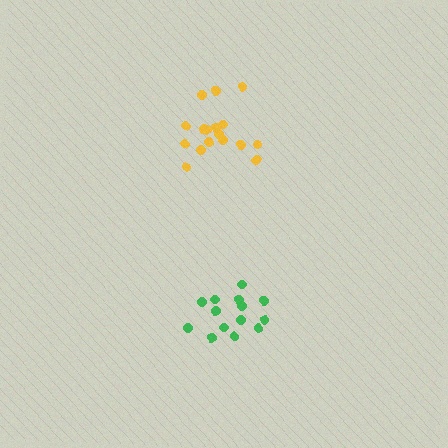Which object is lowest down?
The green cluster is bottommost.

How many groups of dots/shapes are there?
There are 2 groups.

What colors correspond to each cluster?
The clusters are colored: yellow, green.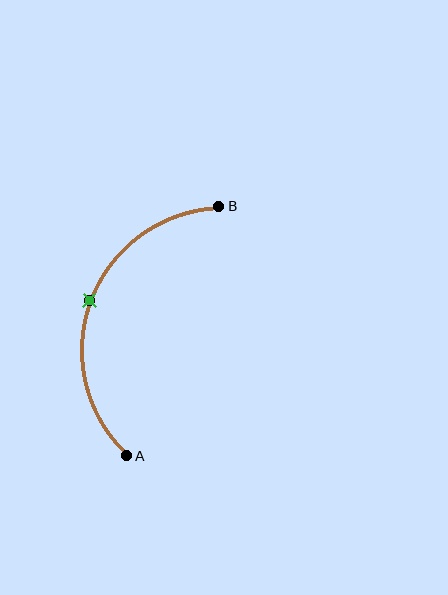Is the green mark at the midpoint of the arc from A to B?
Yes. The green mark lies on the arc at equal arc-length from both A and B — it is the arc midpoint.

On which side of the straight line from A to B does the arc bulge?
The arc bulges to the left of the straight line connecting A and B.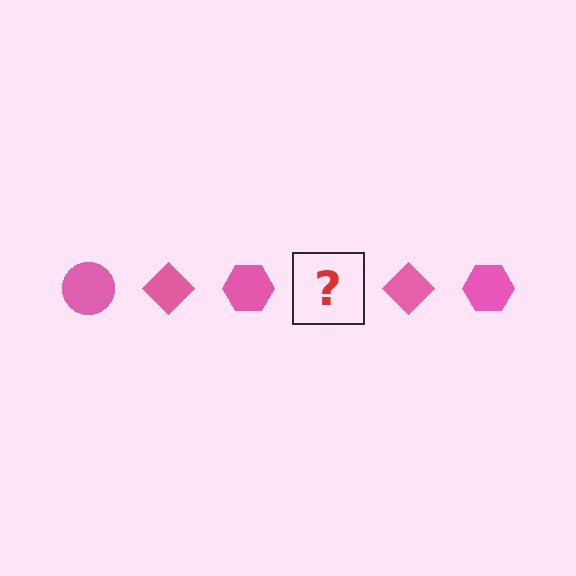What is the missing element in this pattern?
The missing element is a pink circle.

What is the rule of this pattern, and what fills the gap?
The rule is that the pattern cycles through circle, diamond, hexagon shapes in pink. The gap should be filled with a pink circle.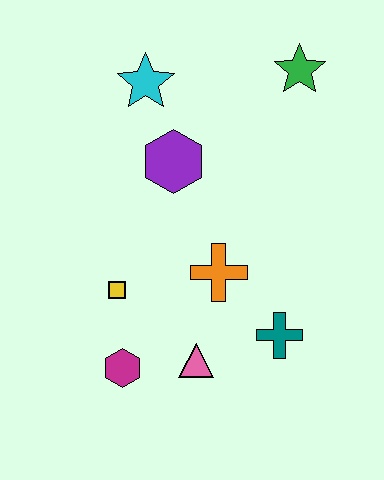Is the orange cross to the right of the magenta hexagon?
Yes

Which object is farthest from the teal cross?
The cyan star is farthest from the teal cross.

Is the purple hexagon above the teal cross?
Yes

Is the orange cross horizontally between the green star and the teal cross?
No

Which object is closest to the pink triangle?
The magenta hexagon is closest to the pink triangle.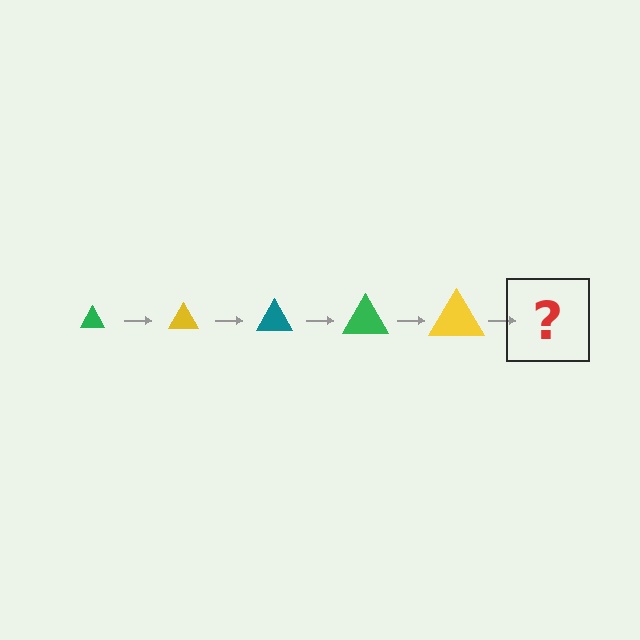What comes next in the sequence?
The next element should be a teal triangle, larger than the previous one.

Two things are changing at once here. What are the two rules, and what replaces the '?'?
The two rules are that the triangle grows larger each step and the color cycles through green, yellow, and teal. The '?' should be a teal triangle, larger than the previous one.